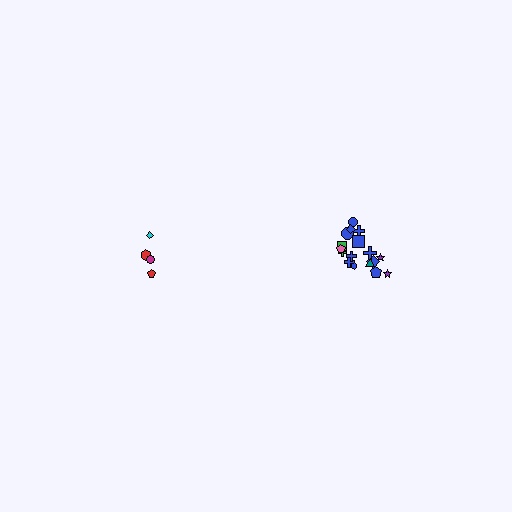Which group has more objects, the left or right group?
The right group.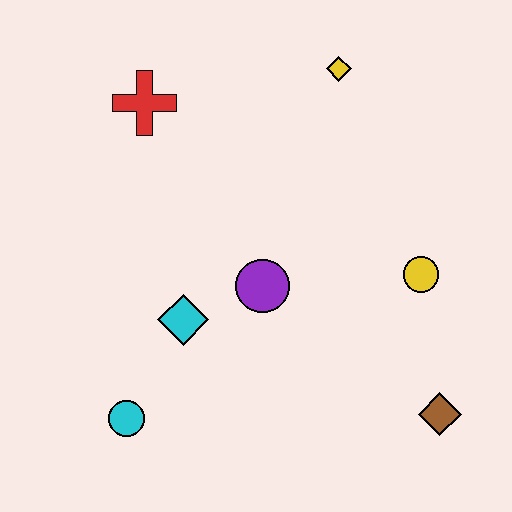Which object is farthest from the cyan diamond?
The yellow diamond is farthest from the cyan diamond.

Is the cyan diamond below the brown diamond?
No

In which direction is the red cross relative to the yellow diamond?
The red cross is to the left of the yellow diamond.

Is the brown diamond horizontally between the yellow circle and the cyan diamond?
No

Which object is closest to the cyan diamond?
The purple circle is closest to the cyan diamond.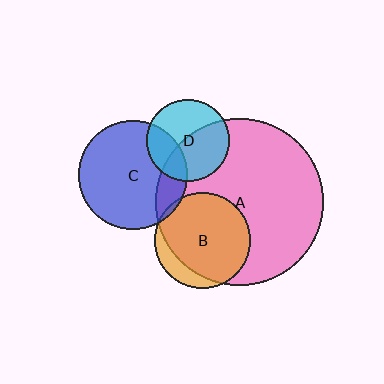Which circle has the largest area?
Circle A (pink).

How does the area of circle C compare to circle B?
Approximately 1.3 times.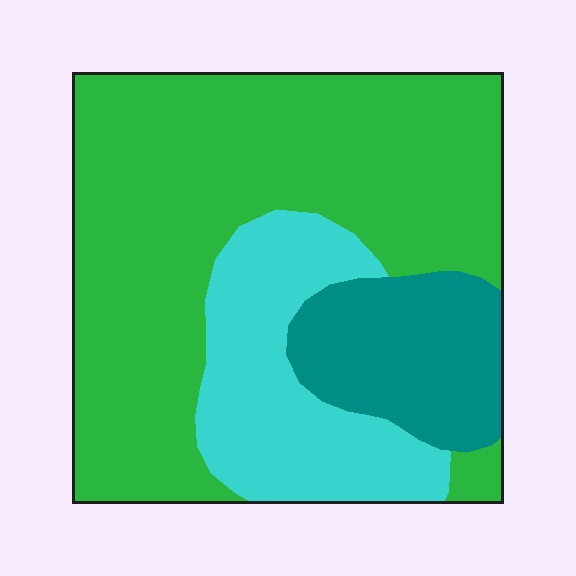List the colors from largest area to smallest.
From largest to smallest: green, cyan, teal.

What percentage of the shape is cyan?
Cyan takes up about one quarter (1/4) of the shape.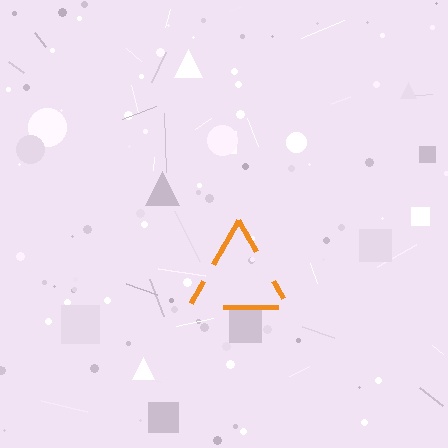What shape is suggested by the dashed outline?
The dashed outline suggests a triangle.